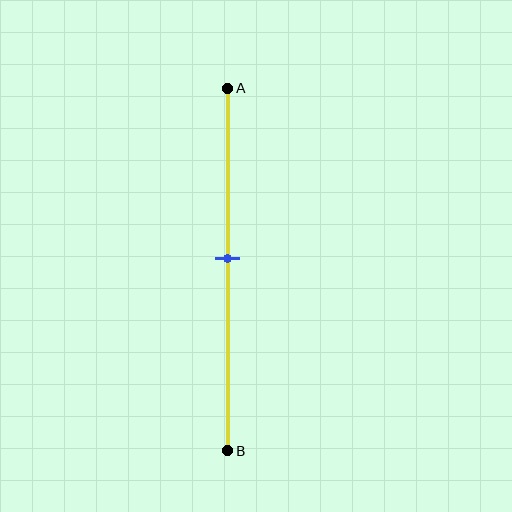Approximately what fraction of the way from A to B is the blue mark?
The blue mark is approximately 45% of the way from A to B.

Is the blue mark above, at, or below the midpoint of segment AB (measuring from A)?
The blue mark is above the midpoint of segment AB.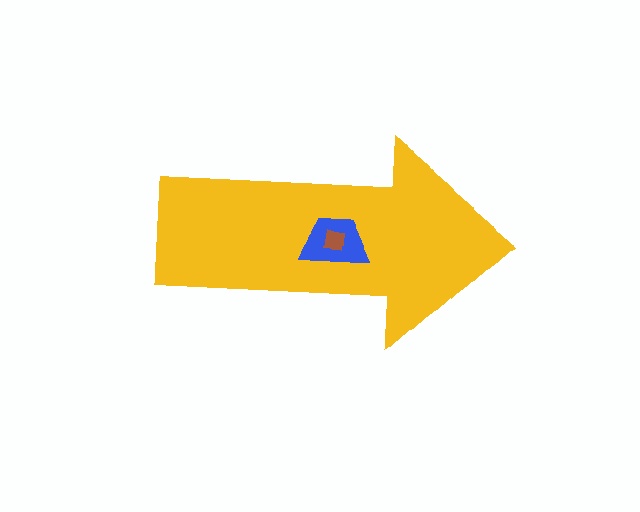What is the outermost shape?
The yellow arrow.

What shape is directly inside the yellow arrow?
The blue trapezoid.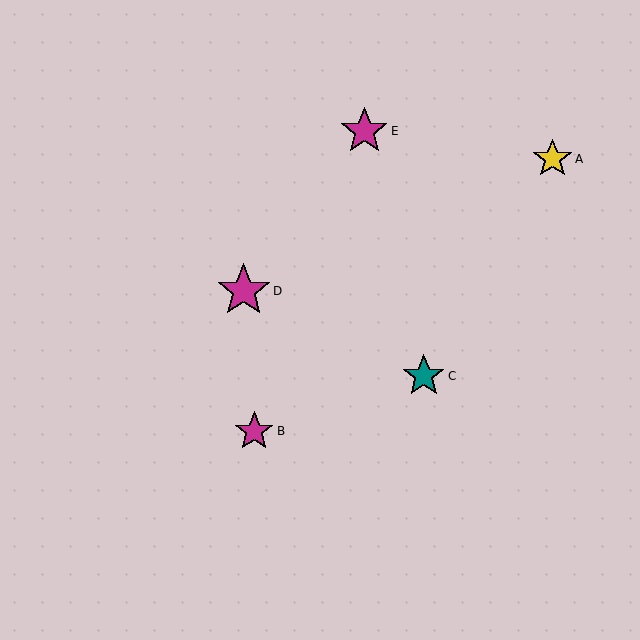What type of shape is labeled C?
Shape C is a teal star.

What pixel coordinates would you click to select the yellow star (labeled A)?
Click at (552, 159) to select the yellow star A.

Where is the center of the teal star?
The center of the teal star is at (424, 376).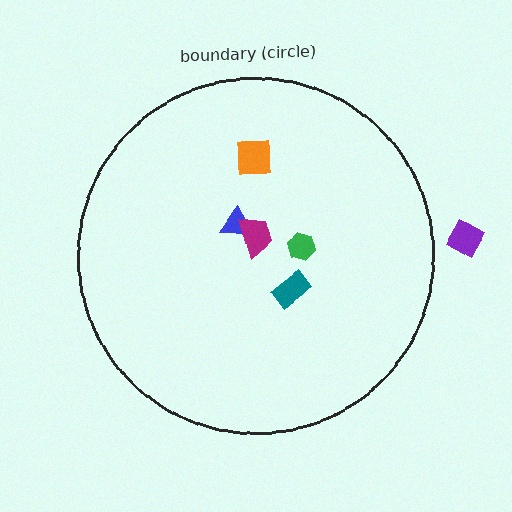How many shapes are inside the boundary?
5 inside, 1 outside.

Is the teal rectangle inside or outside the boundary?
Inside.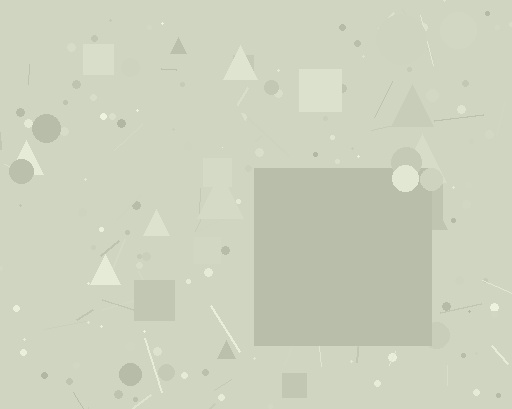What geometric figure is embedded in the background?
A square is embedded in the background.